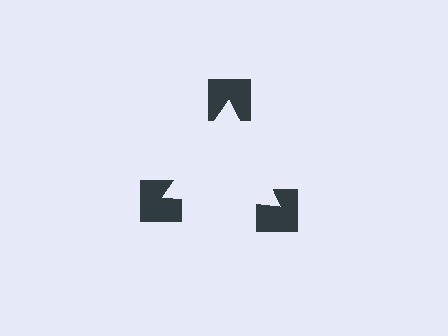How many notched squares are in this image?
There are 3 — one at each vertex of the illusory triangle.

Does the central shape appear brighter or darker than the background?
It typically appears slightly brighter than the background, even though no actual brightness change is drawn.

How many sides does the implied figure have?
3 sides.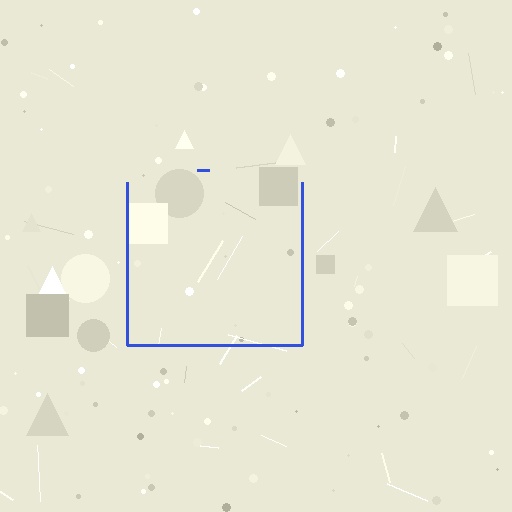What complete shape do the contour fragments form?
The contour fragments form a square.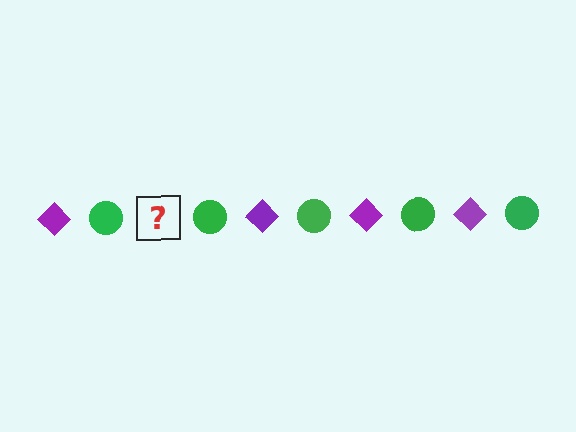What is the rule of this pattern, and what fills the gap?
The rule is that the pattern alternates between purple diamond and green circle. The gap should be filled with a purple diamond.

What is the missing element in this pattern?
The missing element is a purple diamond.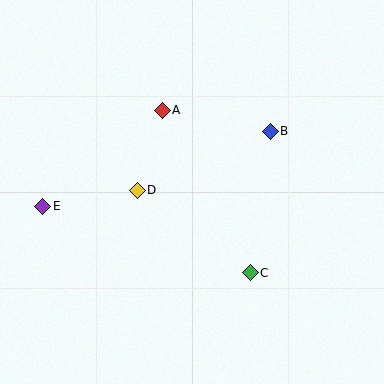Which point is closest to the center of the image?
Point D at (137, 190) is closest to the center.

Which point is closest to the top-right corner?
Point B is closest to the top-right corner.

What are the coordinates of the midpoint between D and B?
The midpoint between D and B is at (204, 161).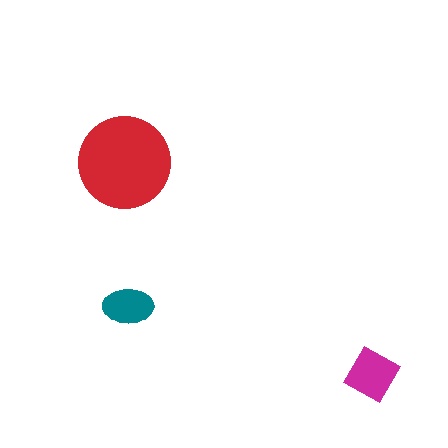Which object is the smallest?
The teal ellipse.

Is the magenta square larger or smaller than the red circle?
Smaller.